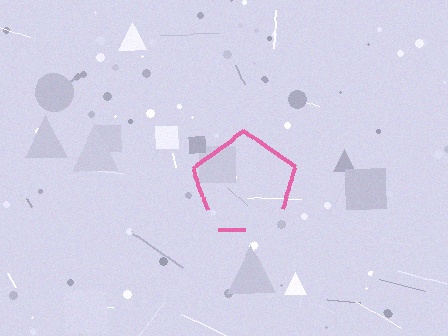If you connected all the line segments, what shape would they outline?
They would outline a pentagon.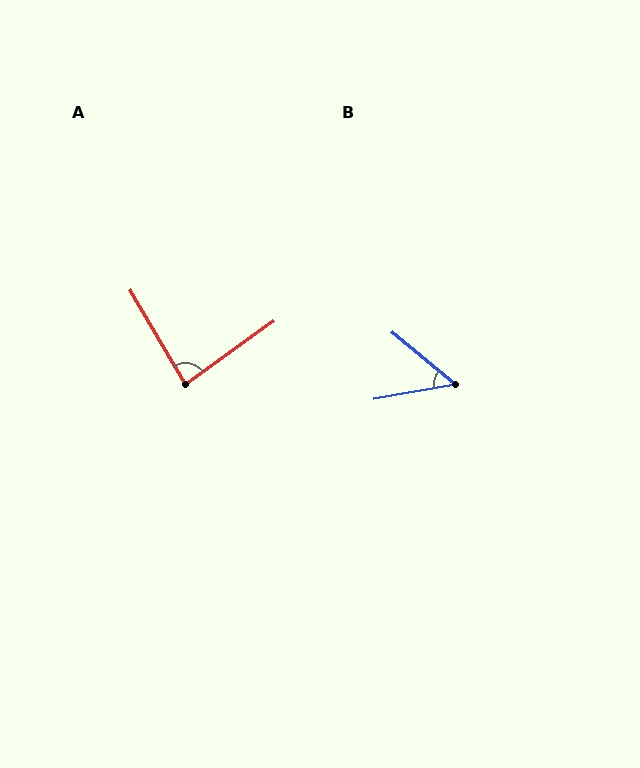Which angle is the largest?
A, at approximately 85 degrees.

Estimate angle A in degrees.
Approximately 85 degrees.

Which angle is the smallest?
B, at approximately 50 degrees.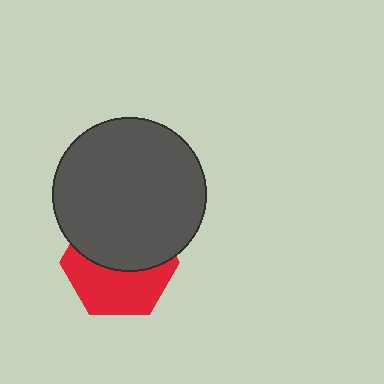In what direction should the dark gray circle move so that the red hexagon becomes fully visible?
The dark gray circle should move up. That is the shortest direction to clear the overlap and leave the red hexagon fully visible.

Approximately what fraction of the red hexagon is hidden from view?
Roughly 52% of the red hexagon is hidden behind the dark gray circle.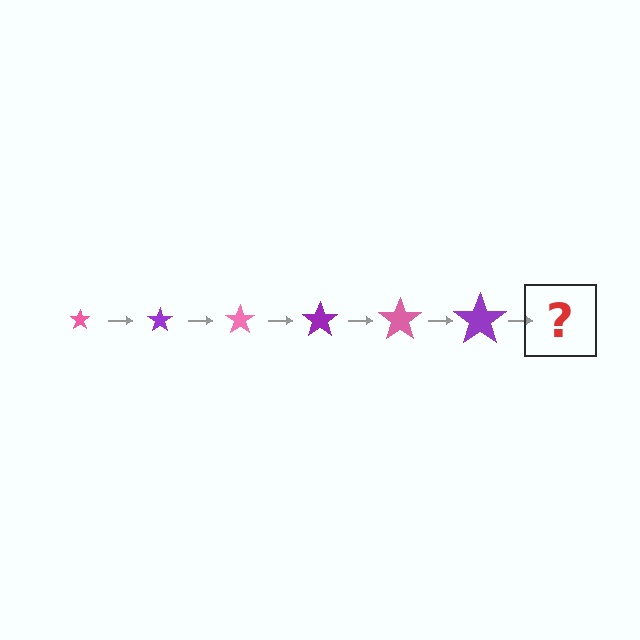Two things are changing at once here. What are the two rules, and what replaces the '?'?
The two rules are that the star grows larger each step and the color cycles through pink and purple. The '?' should be a pink star, larger than the previous one.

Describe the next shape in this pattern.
It should be a pink star, larger than the previous one.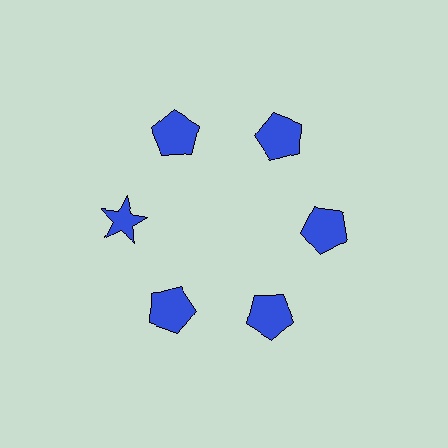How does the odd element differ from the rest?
It has a different shape: star instead of pentagon.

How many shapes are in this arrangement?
There are 6 shapes arranged in a ring pattern.